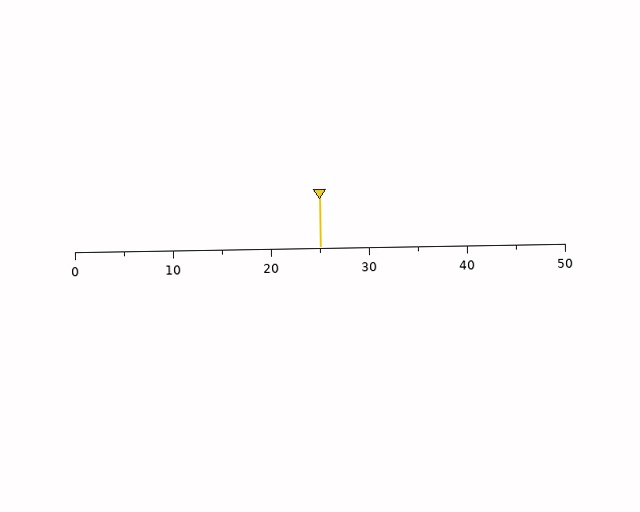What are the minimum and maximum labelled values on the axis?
The axis runs from 0 to 50.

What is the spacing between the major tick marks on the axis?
The major ticks are spaced 10 apart.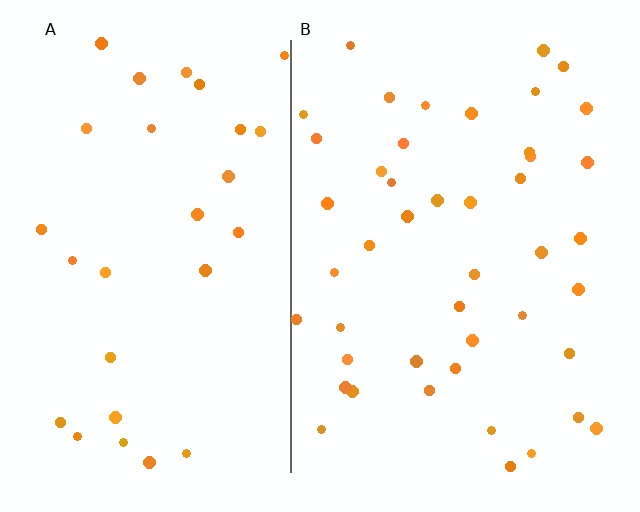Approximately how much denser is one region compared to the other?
Approximately 1.6× — region B over region A.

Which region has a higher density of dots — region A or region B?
B (the right).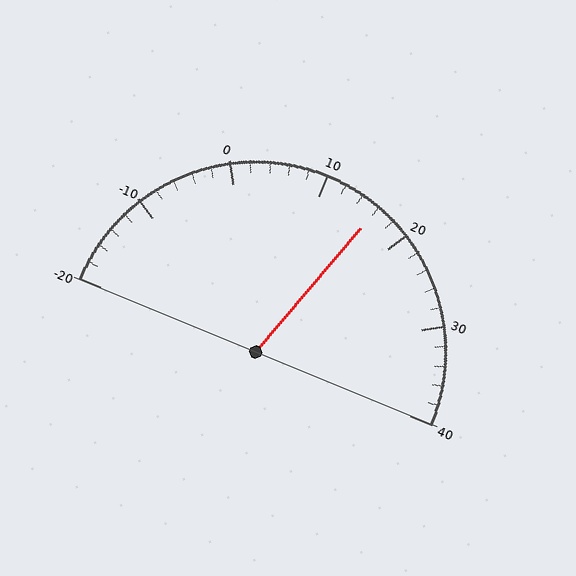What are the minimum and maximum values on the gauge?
The gauge ranges from -20 to 40.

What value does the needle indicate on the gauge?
The needle indicates approximately 16.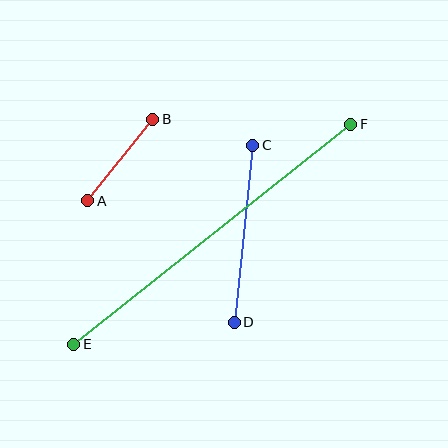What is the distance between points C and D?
The distance is approximately 178 pixels.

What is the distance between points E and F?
The distance is approximately 354 pixels.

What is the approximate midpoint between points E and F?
The midpoint is at approximately (212, 234) pixels.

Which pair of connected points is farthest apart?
Points E and F are farthest apart.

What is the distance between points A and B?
The distance is approximately 104 pixels.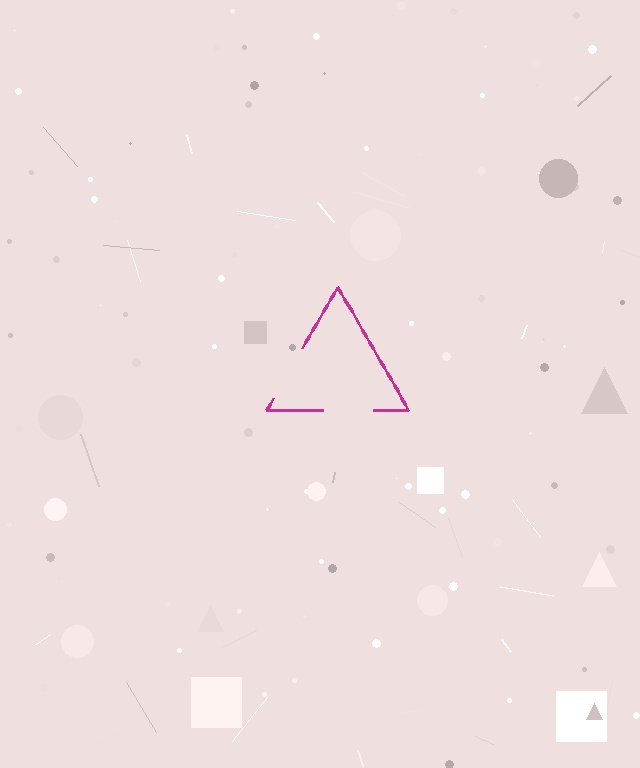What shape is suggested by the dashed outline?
The dashed outline suggests a triangle.